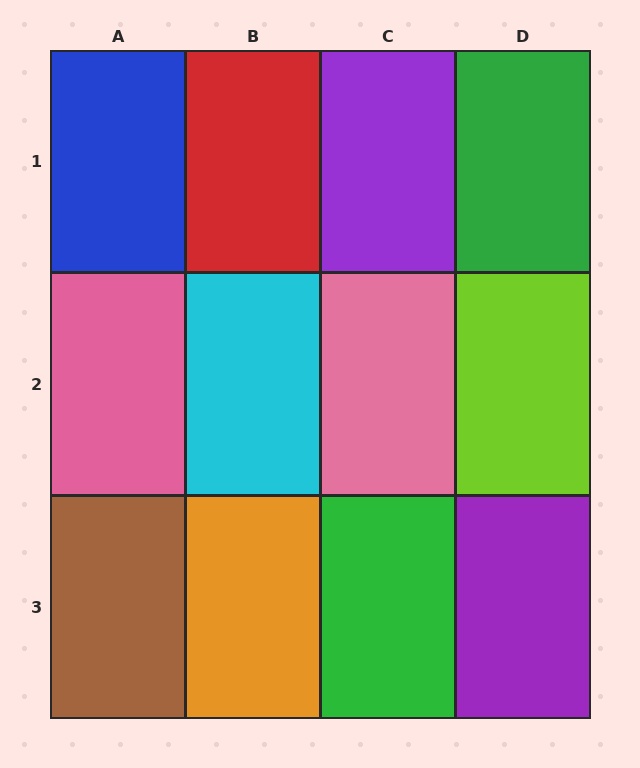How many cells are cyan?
1 cell is cyan.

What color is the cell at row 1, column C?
Purple.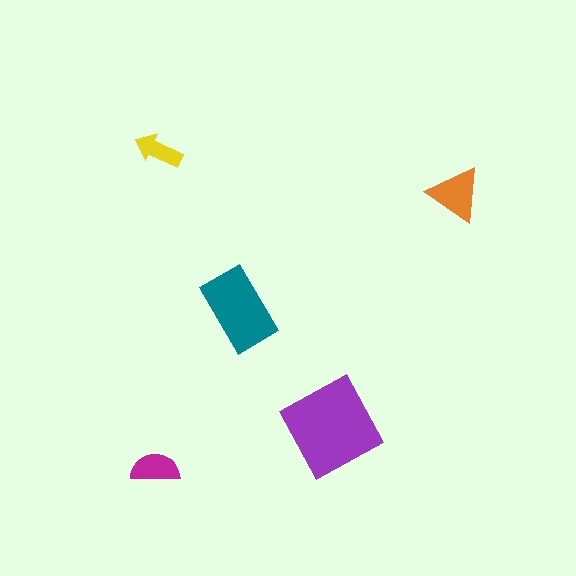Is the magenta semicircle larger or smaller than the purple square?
Smaller.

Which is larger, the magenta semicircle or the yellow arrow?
The magenta semicircle.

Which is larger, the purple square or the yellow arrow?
The purple square.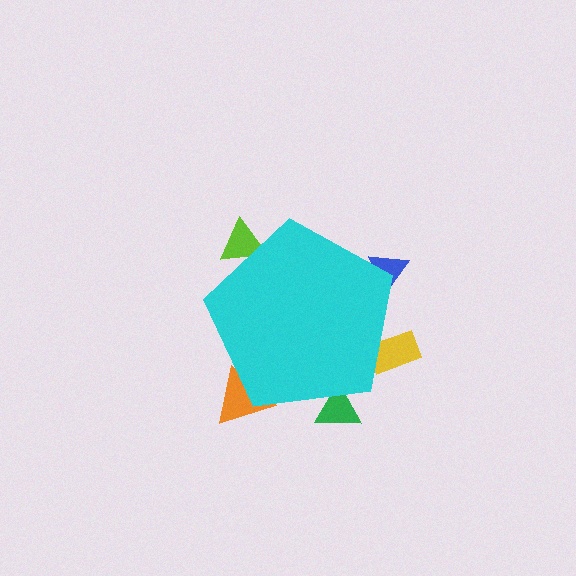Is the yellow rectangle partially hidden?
Yes, the yellow rectangle is partially hidden behind the cyan pentagon.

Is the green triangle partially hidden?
Yes, the green triangle is partially hidden behind the cyan pentagon.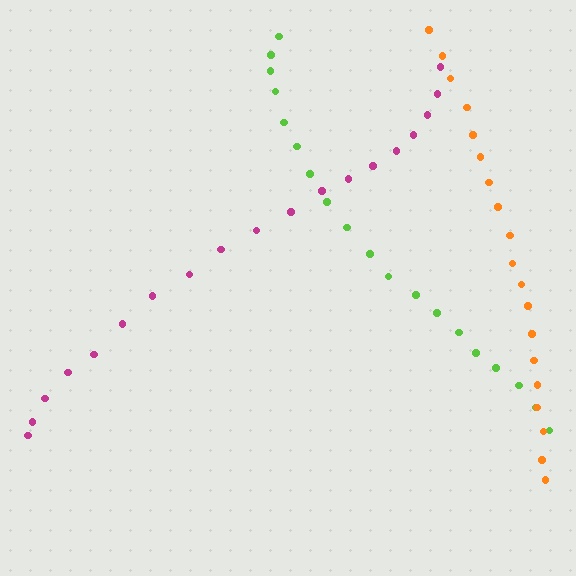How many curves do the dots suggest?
There are 3 distinct paths.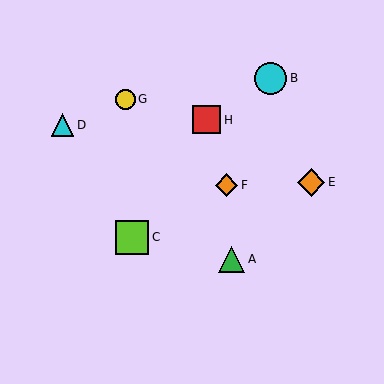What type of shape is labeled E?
Shape E is an orange diamond.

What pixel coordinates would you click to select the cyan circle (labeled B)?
Click at (270, 78) to select the cyan circle B.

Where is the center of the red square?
The center of the red square is at (207, 120).